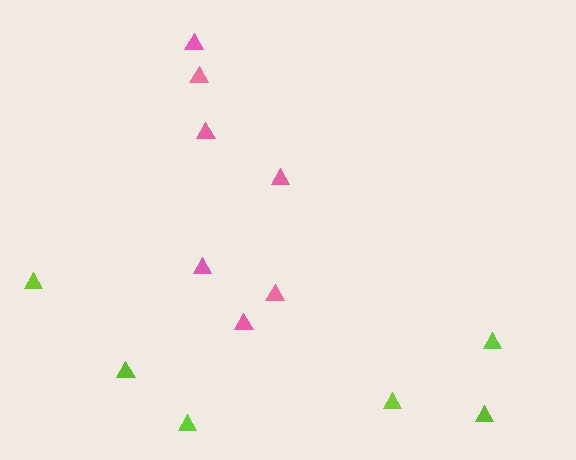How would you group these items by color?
There are 2 groups: one group of pink triangles (7) and one group of lime triangles (6).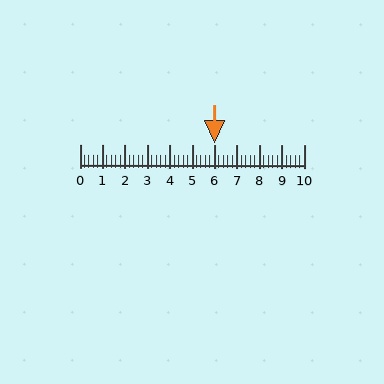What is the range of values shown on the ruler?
The ruler shows values from 0 to 10.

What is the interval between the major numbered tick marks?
The major tick marks are spaced 1 units apart.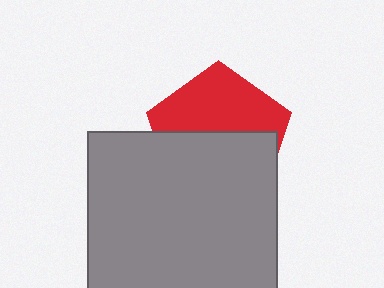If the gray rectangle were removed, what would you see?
You would see the complete red pentagon.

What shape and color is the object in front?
The object in front is a gray rectangle.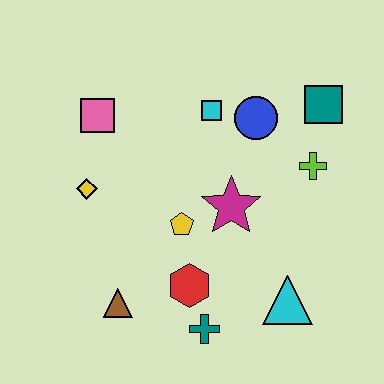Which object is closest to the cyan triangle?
The teal cross is closest to the cyan triangle.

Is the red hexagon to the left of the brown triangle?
No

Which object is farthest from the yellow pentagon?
The teal square is farthest from the yellow pentagon.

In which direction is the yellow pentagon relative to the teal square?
The yellow pentagon is to the left of the teal square.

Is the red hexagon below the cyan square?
Yes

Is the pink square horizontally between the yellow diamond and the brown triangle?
Yes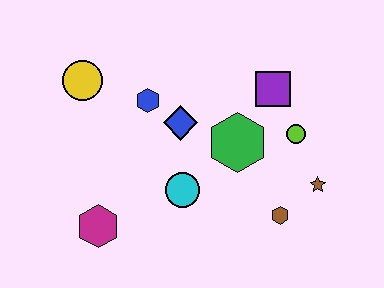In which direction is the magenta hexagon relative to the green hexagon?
The magenta hexagon is to the left of the green hexagon.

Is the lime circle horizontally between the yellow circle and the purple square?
No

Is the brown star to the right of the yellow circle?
Yes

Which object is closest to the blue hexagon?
The blue diamond is closest to the blue hexagon.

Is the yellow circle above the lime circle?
Yes